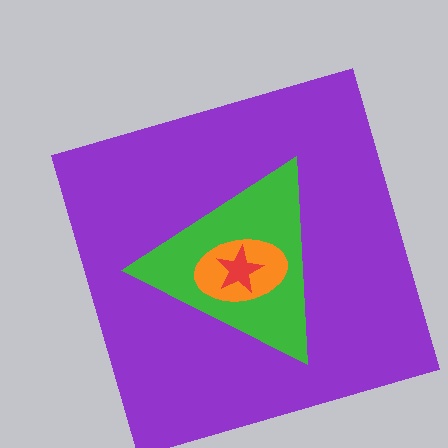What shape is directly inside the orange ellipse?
The red star.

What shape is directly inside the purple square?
The green triangle.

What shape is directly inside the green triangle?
The orange ellipse.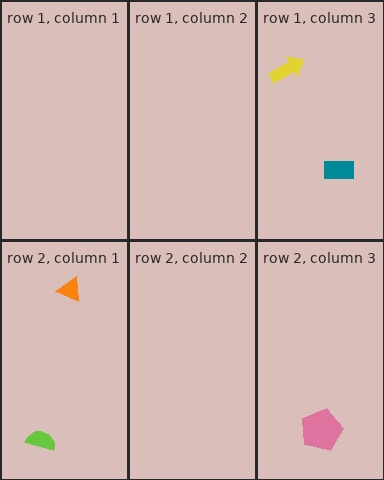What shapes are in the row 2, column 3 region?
The pink pentagon.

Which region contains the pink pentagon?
The row 2, column 3 region.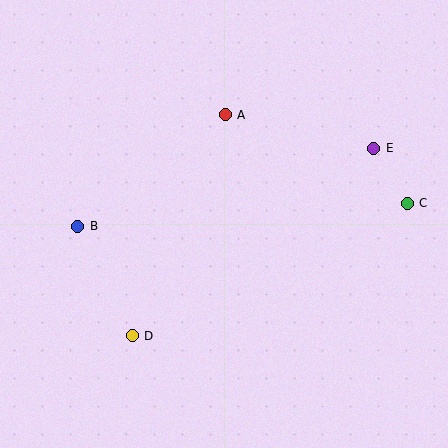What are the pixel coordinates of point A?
Point A is at (225, 115).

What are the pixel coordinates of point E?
Point E is at (374, 148).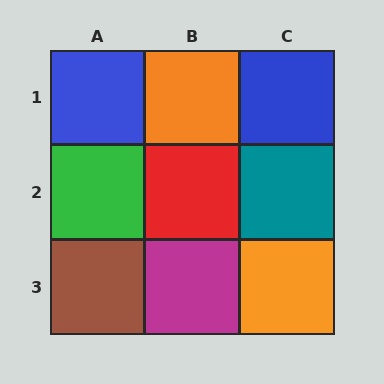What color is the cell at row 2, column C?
Teal.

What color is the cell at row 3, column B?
Magenta.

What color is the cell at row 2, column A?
Green.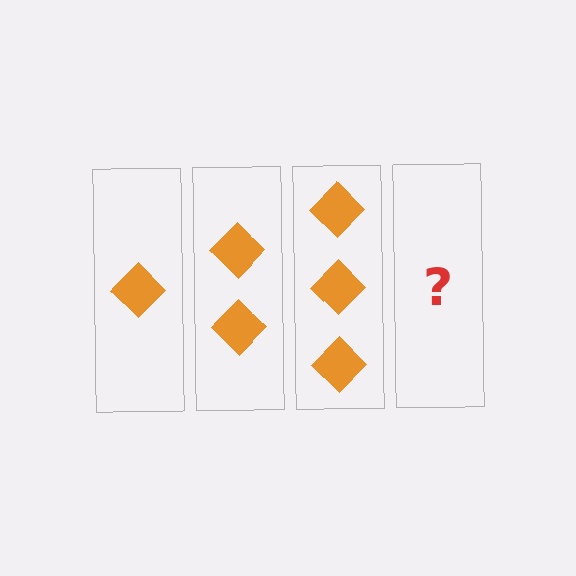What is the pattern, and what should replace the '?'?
The pattern is that each step adds one more diamond. The '?' should be 4 diamonds.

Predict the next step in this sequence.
The next step is 4 diamonds.